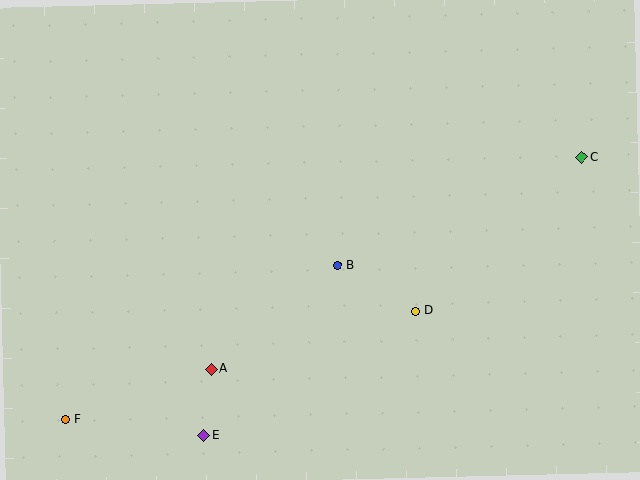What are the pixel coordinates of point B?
Point B is at (337, 265).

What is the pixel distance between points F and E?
The distance between F and E is 138 pixels.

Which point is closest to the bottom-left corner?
Point F is closest to the bottom-left corner.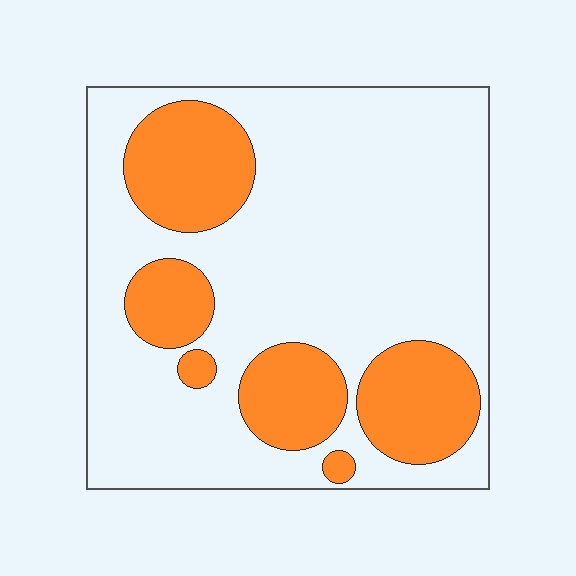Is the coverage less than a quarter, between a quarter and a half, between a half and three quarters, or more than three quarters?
Between a quarter and a half.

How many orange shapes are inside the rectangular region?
6.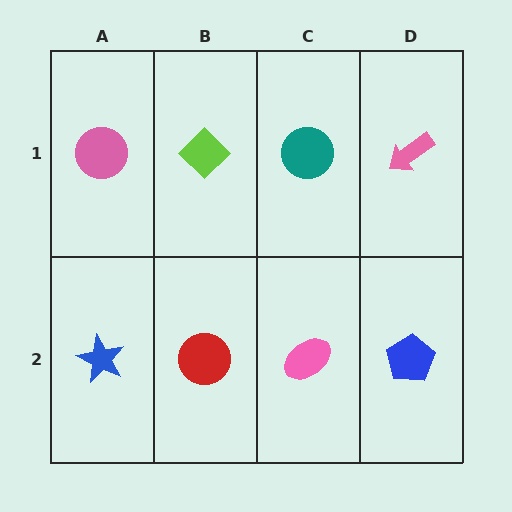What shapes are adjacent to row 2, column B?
A lime diamond (row 1, column B), a blue star (row 2, column A), a pink ellipse (row 2, column C).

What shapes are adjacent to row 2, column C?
A teal circle (row 1, column C), a red circle (row 2, column B), a blue pentagon (row 2, column D).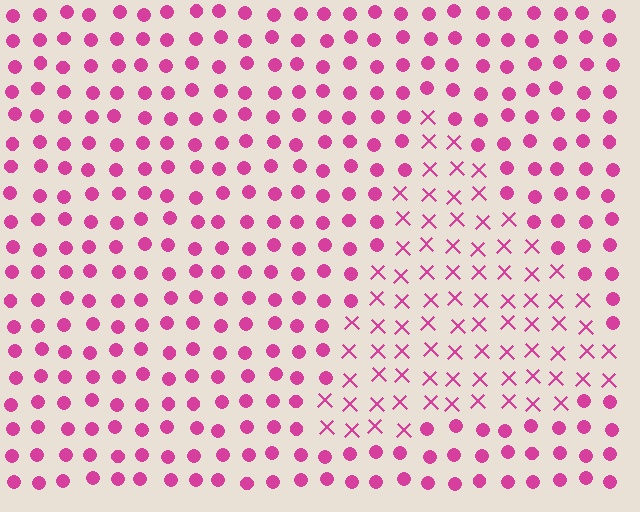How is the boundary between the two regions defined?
The boundary is defined by a change in element shape: X marks inside vs. circles outside. All elements share the same color and spacing.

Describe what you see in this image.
The image is filled with small magenta elements arranged in a uniform grid. A triangle-shaped region contains X marks, while the surrounding area contains circles. The boundary is defined purely by the change in element shape.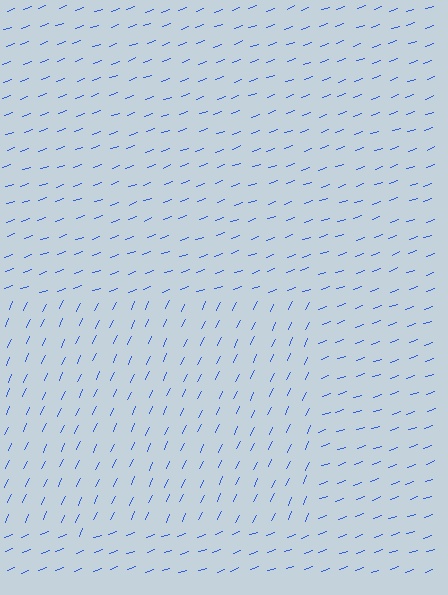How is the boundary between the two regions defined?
The boundary is defined purely by a change in line orientation (approximately 45 degrees difference). All lines are the same color and thickness.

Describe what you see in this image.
The image is filled with small blue line segments. A rectangle region in the image has lines oriented differently from the surrounding lines, creating a visible texture boundary.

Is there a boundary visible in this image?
Yes, there is a texture boundary formed by a change in line orientation.